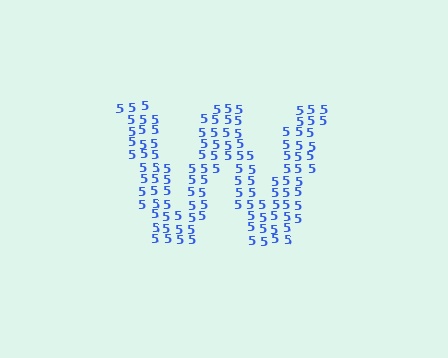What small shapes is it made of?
It is made of small digit 5's.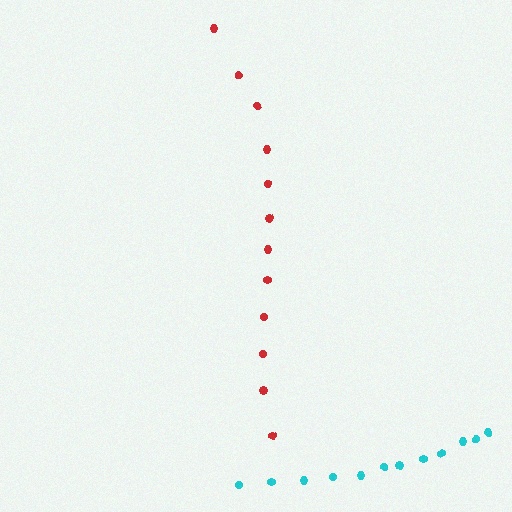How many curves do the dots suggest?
There are 2 distinct paths.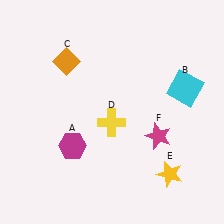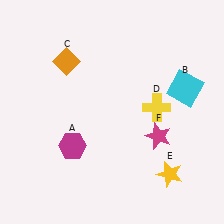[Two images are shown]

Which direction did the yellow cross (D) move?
The yellow cross (D) moved right.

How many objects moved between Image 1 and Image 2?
1 object moved between the two images.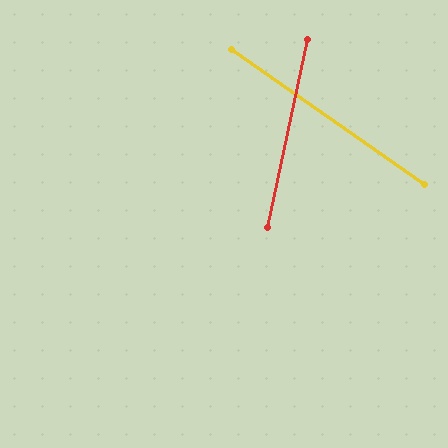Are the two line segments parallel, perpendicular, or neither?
Neither parallel nor perpendicular — they differ by about 67°.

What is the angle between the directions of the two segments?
Approximately 67 degrees.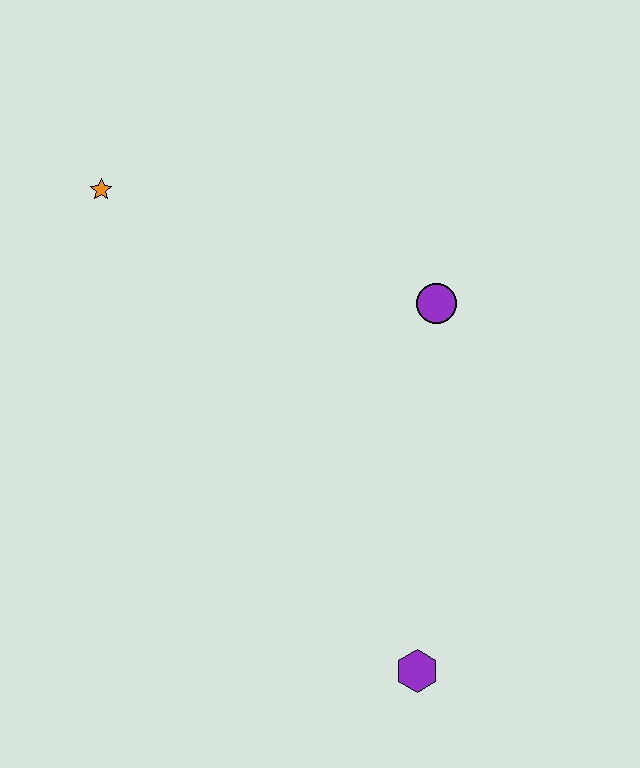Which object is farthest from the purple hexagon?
The orange star is farthest from the purple hexagon.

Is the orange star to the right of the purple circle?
No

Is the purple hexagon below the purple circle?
Yes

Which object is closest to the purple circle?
The orange star is closest to the purple circle.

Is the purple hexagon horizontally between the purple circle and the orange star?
Yes